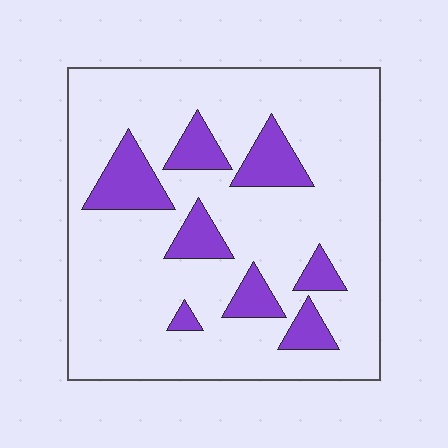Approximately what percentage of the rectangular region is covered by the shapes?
Approximately 20%.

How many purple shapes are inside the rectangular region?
8.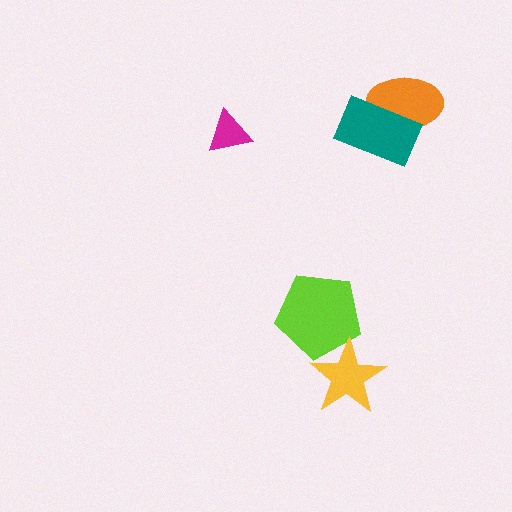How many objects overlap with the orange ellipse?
1 object overlaps with the orange ellipse.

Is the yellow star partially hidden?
No, no other shape covers it.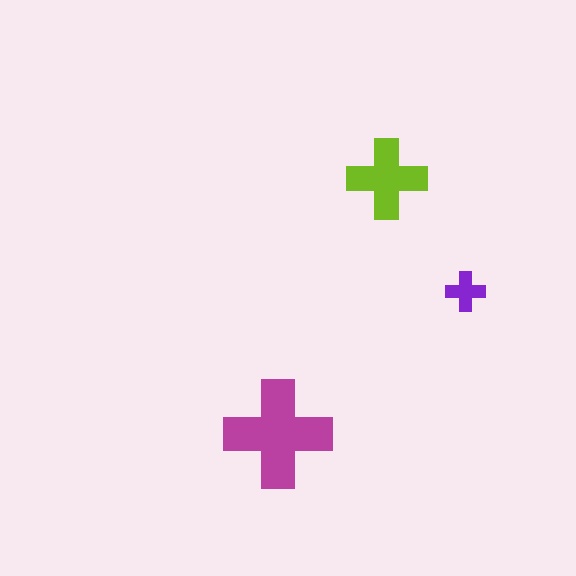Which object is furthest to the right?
The purple cross is rightmost.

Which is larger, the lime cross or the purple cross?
The lime one.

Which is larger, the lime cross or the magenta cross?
The magenta one.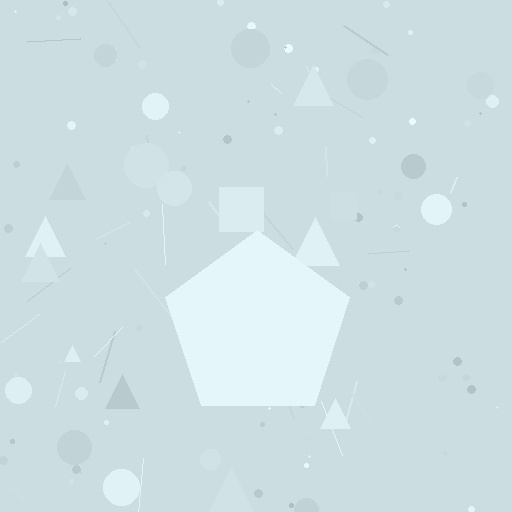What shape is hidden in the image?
A pentagon is hidden in the image.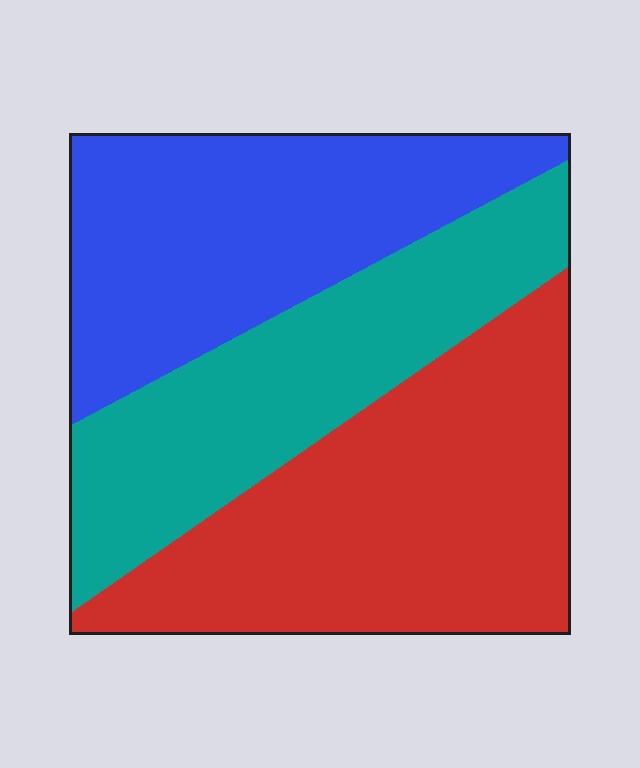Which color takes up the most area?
Red, at roughly 40%.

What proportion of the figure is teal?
Teal covers about 30% of the figure.